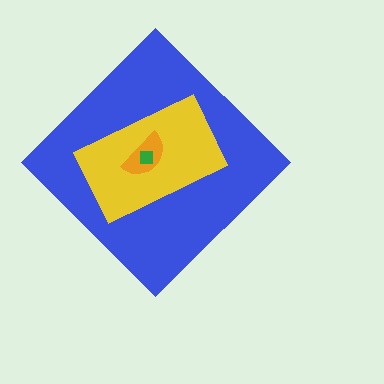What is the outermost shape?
The blue diamond.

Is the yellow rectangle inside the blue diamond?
Yes.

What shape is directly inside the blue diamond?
The yellow rectangle.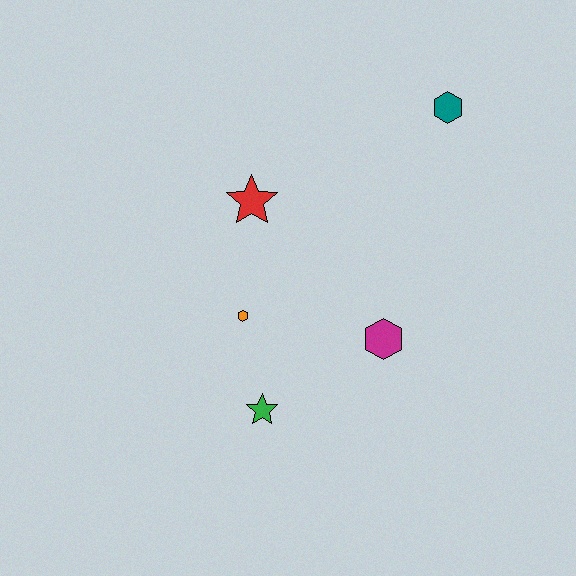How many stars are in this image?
There are 2 stars.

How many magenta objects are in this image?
There is 1 magenta object.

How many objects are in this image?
There are 5 objects.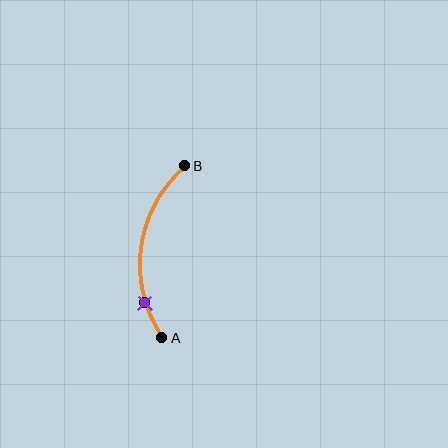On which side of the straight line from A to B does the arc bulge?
The arc bulges to the left of the straight line connecting A and B.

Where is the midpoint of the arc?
The arc midpoint is the point on the curve farthest from the straight line joining A and B. It sits to the left of that line.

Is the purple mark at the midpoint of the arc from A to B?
No. The purple mark lies on the arc but is closer to endpoint A. The arc midpoint would be at the point on the curve equidistant along the arc from both A and B.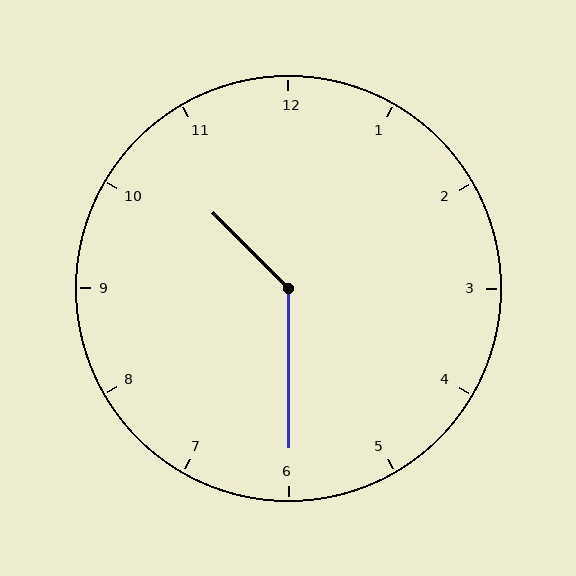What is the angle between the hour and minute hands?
Approximately 135 degrees.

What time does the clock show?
10:30.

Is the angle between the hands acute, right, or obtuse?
It is obtuse.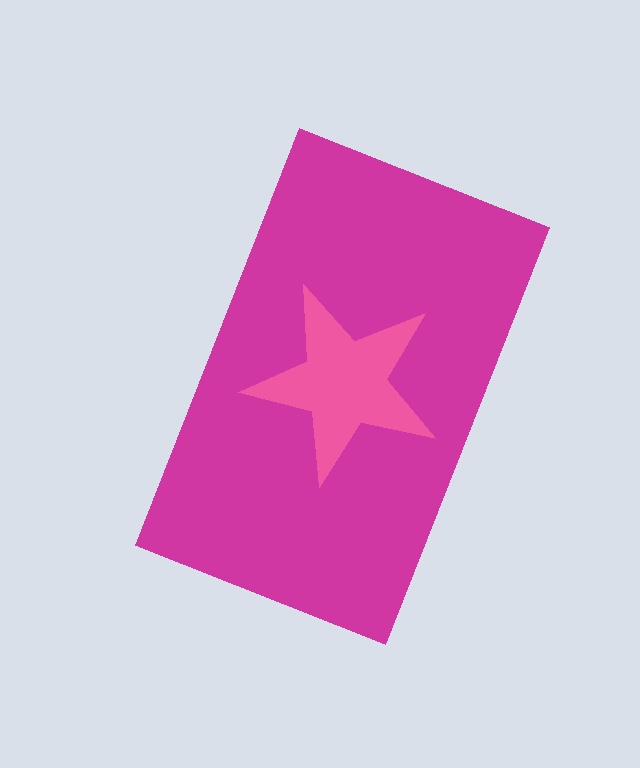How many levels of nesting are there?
2.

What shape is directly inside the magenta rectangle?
The pink star.